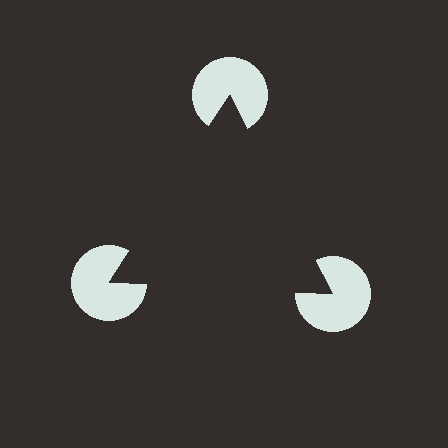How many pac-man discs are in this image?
There are 3 — one at each vertex of the illusory triangle.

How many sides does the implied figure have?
3 sides.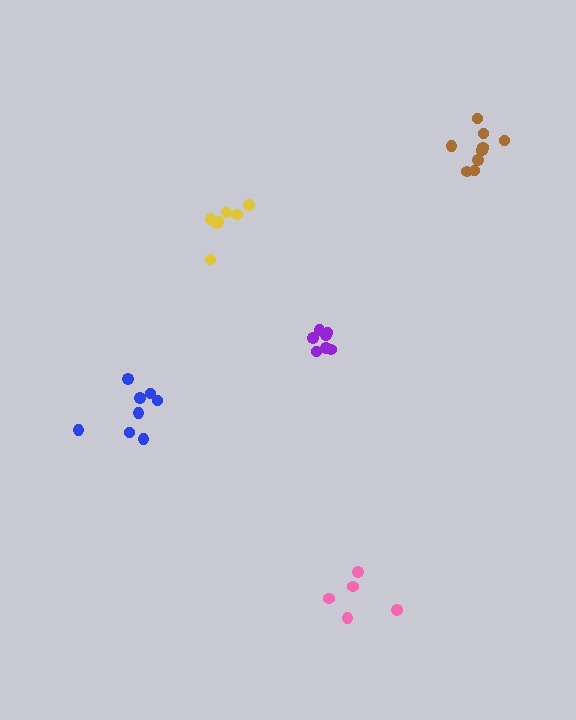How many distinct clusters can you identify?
There are 5 distinct clusters.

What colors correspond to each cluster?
The clusters are colored: yellow, purple, pink, brown, blue.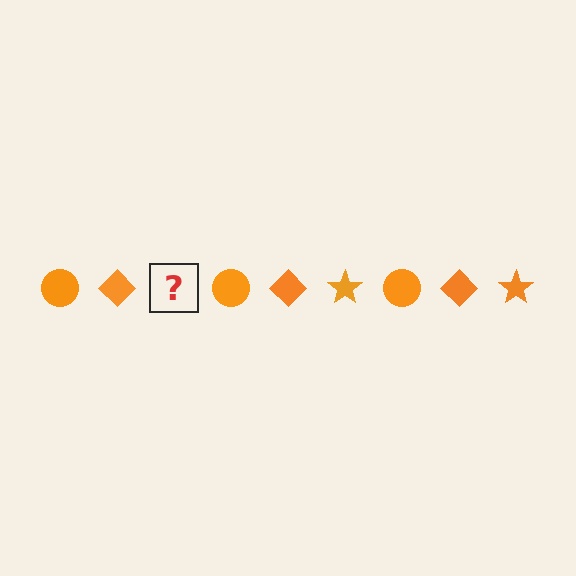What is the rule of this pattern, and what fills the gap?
The rule is that the pattern cycles through circle, diamond, star shapes in orange. The gap should be filled with an orange star.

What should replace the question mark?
The question mark should be replaced with an orange star.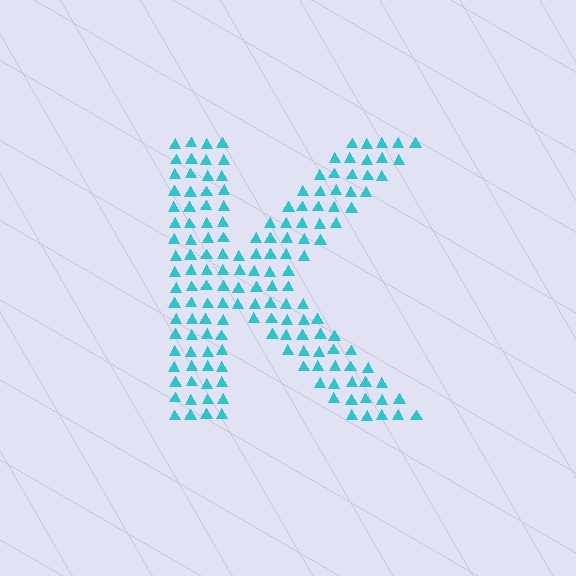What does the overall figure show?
The overall figure shows the letter K.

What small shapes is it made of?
It is made of small triangles.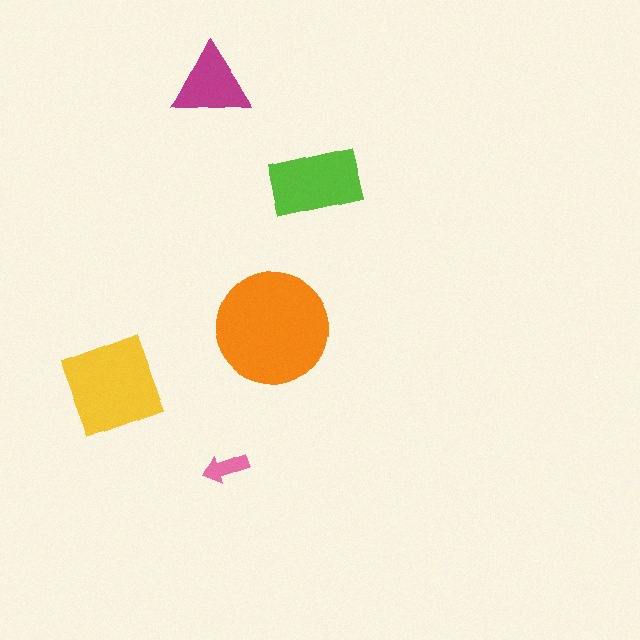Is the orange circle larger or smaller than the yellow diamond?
Larger.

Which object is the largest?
The orange circle.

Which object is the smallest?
The pink arrow.